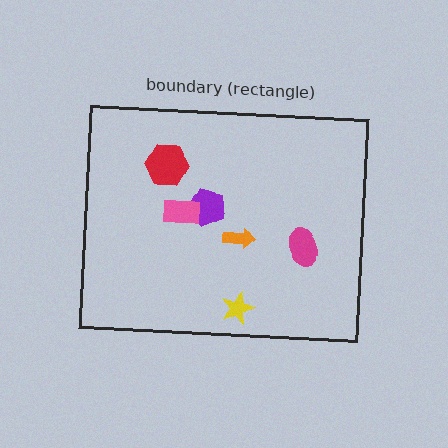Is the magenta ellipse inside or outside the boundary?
Inside.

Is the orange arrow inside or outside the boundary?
Inside.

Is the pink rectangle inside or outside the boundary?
Inside.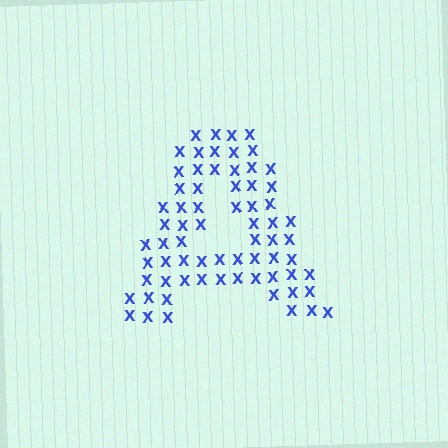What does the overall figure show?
The overall figure shows the letter A.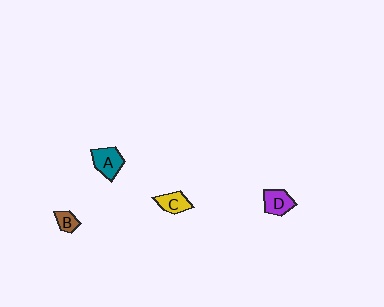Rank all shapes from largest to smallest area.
From largest to smallest: A (teal), D (purple), C (yellow), B (brown).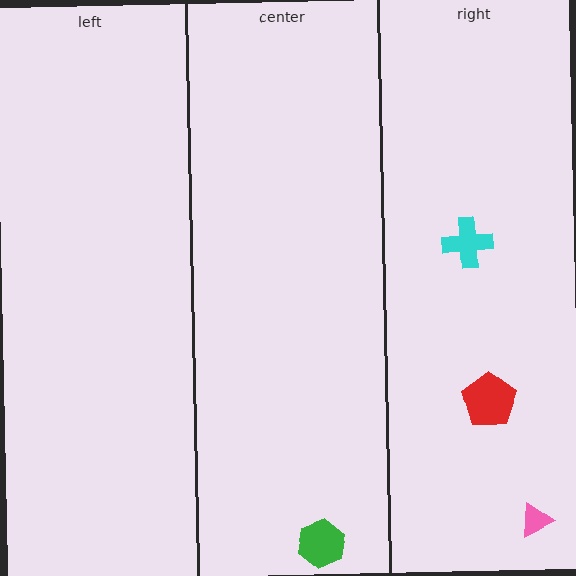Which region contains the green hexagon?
The center region.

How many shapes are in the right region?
3.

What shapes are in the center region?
The green hexagon.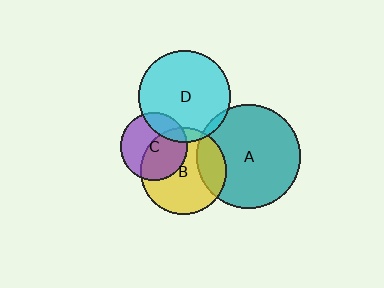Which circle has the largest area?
Circle A (teal).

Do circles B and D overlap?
Yes.